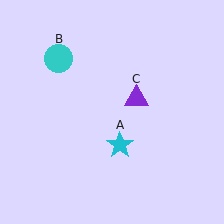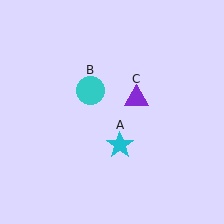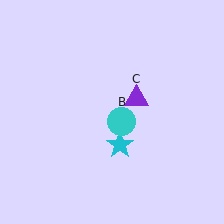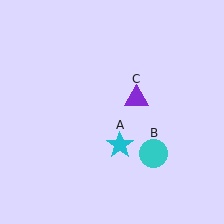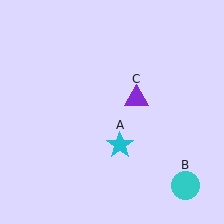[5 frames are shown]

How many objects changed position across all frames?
1 object changed position: cyan circle (object B).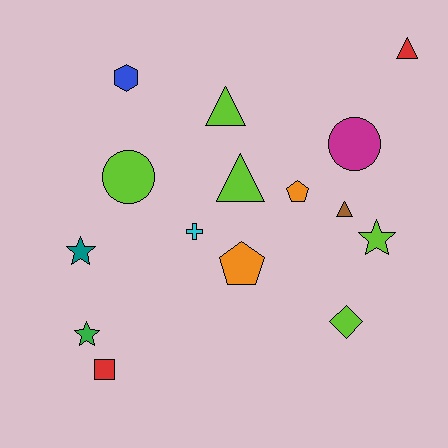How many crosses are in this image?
There is 1 cross.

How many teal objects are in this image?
There is 1 teal object.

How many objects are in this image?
There are 15 objects.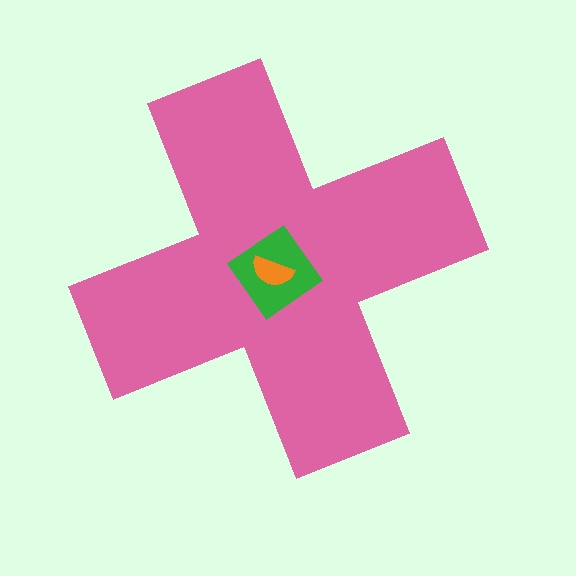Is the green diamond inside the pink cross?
Yes.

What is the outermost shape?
The pink cross.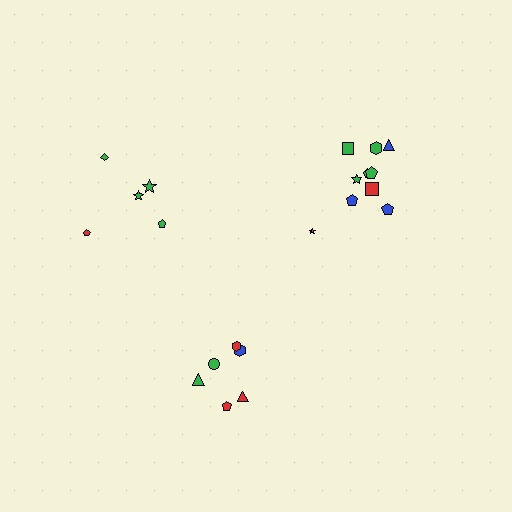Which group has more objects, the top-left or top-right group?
The top-right group.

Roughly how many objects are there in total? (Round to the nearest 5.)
Roughly 20 objects in total.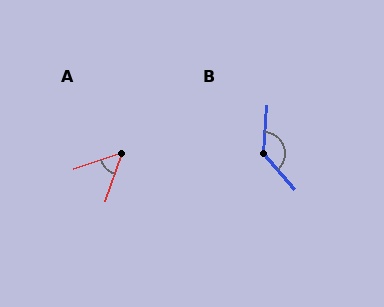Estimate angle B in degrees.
Approximately 134 degrees.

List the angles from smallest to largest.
A (52°), B (134°).